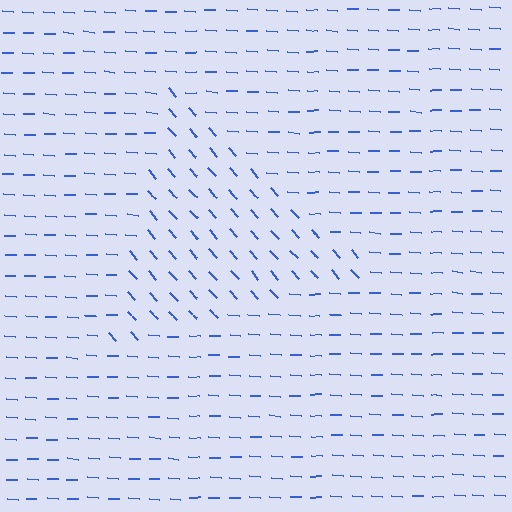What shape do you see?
I see a triangle.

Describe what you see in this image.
The image is filled with small blue line segments. A triangle region in the image has lines oriented differently from the surrounding lines, creating a visible texture boundary.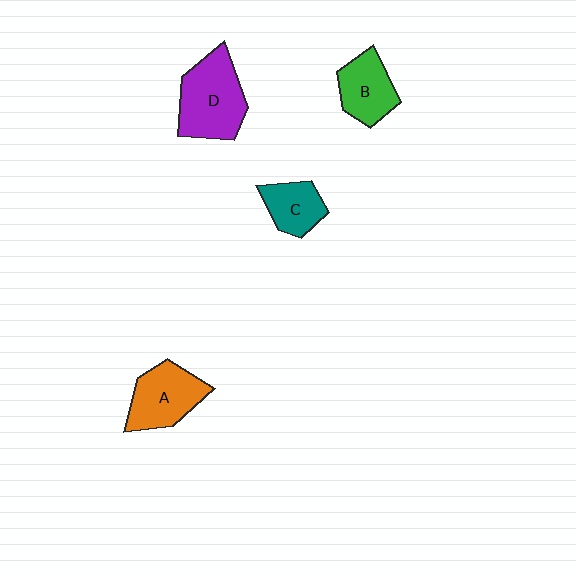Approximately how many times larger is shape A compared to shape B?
Approximately 1.2 times.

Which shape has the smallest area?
Shape C (teal).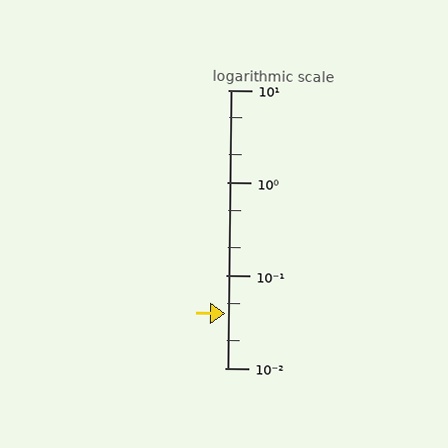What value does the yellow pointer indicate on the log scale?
The pointer indicates approximately 0.039.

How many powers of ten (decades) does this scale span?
The scale spans 3 decades, from 0.01 to 10.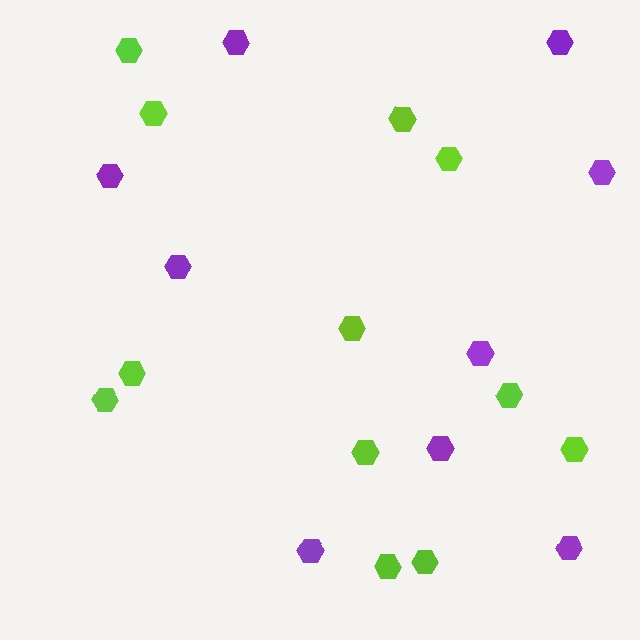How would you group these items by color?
There are 2 groups: one group of lime hexagons (12) and one group of purple hexagons (9).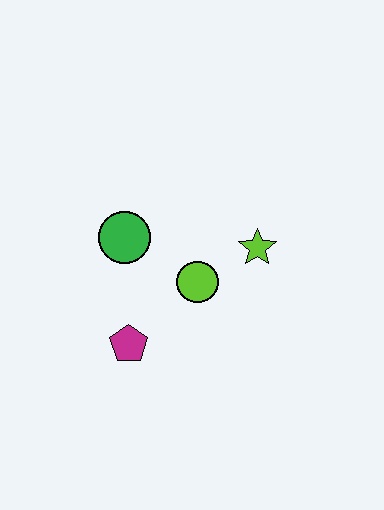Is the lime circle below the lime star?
Yes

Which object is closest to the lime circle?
The lime star is closest to the lime circle.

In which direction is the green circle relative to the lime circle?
The green circle is to the left of the lime circle.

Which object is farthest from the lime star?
The magenta pentagon is farthest from the lime star.